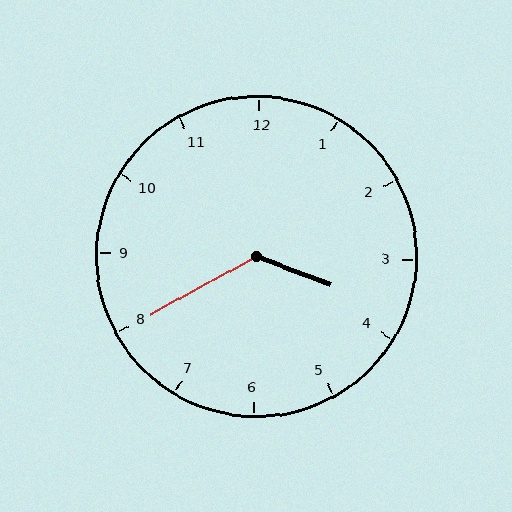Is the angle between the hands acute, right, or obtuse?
It is obtuse.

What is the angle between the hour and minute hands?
Approximately 130 degrees.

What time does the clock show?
3:40.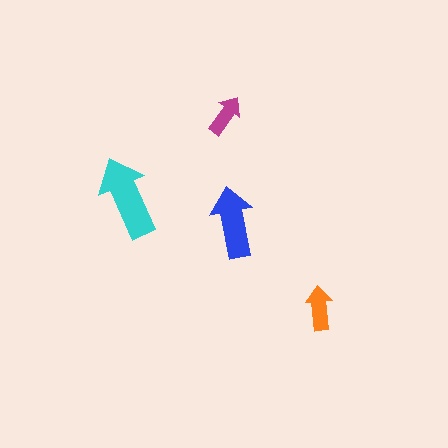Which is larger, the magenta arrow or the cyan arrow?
The cyan one.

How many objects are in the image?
There are 4 objects in the image.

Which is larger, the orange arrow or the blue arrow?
The blue one.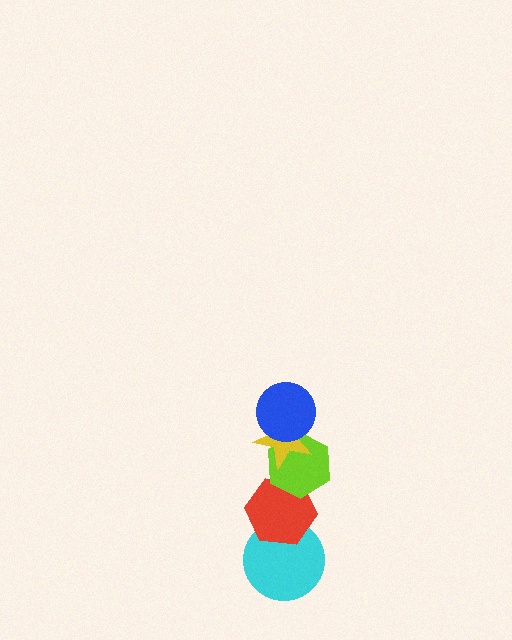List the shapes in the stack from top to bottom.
From top to bottom: the blue circle, the yellow star, the lime hexagon, the red hexagon, the cyan circle.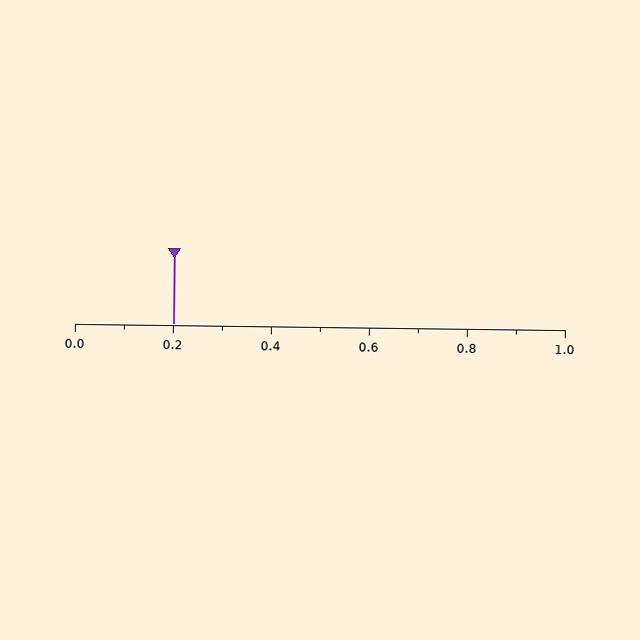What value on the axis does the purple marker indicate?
The marker indicates approximately 0.2.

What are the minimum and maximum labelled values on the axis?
The axis runs from 0.0 to 1.0.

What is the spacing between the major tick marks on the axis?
The major ticks are spaced 0.2 apart.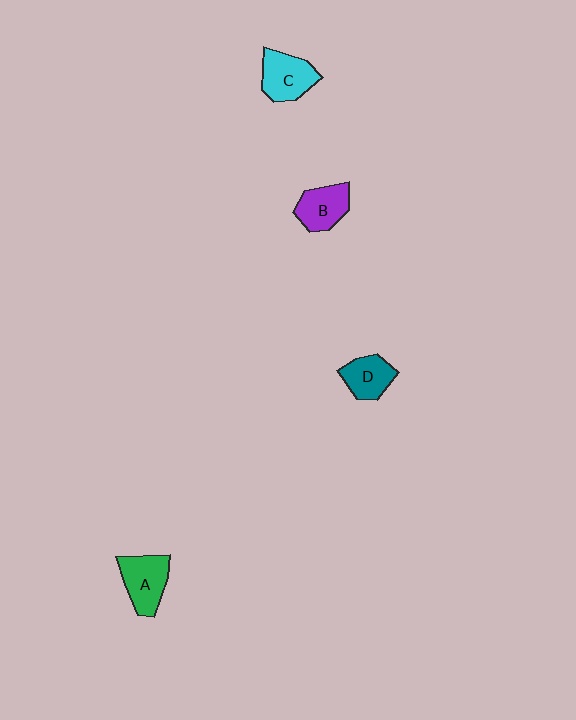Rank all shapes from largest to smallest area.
From largest to smallest: A (green), C (cyan), B (purple), D (teal).